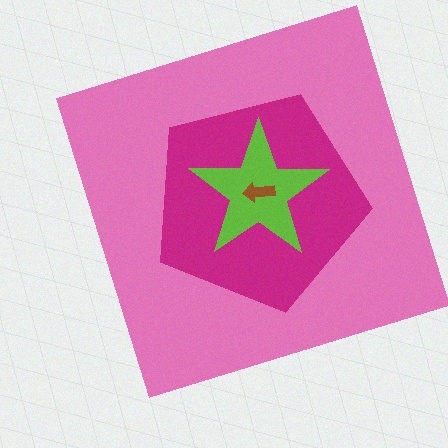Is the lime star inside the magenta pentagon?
Yes.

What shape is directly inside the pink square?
The magenta pentagon.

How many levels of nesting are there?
4.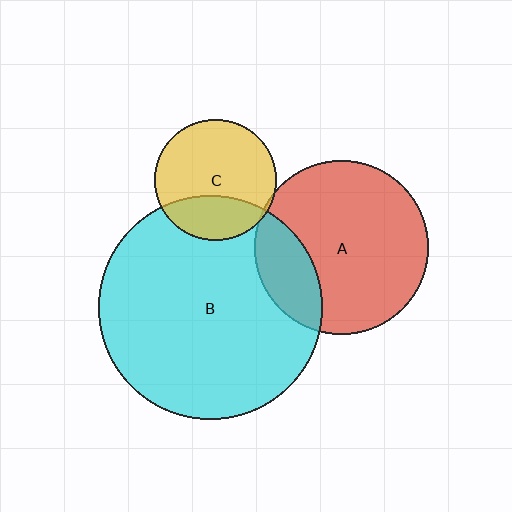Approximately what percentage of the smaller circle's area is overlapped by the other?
Approximately 20%.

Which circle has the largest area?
Circle B (cyan).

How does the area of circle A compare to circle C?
Approximately 2.1 times.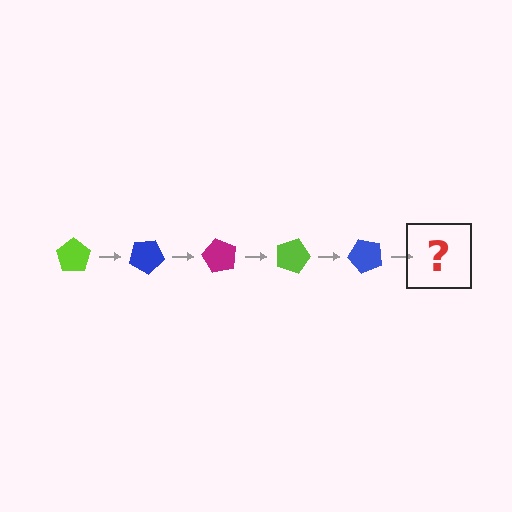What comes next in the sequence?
The next element should be a magenta pentagon, rotated 150 degrees from the start.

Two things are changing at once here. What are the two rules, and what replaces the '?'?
The two rules are that it rotates 30 degrees each step and the color cycles through lime, blue, and magenta. The '?' should be a magenta pentagon, rotated 150 degrees from the start.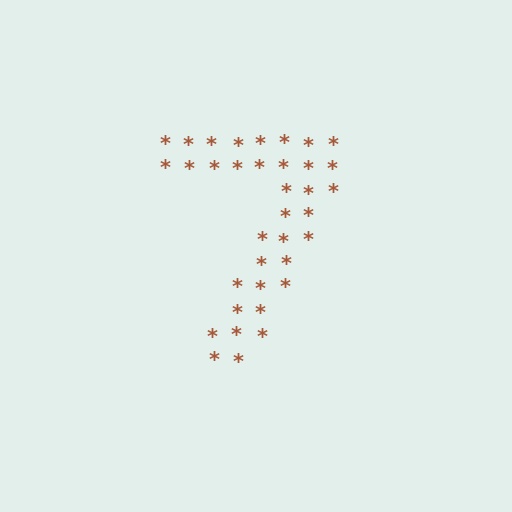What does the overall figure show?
The overall figure shows the digit 7.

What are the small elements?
The small elements are asterisks.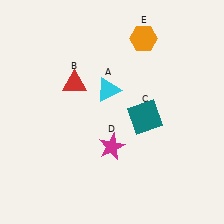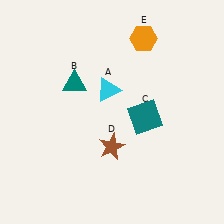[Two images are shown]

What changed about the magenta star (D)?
In Image 1, D is magenta. In Image 2, it changed to brown.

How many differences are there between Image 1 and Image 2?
There are 2 differences between the two images.